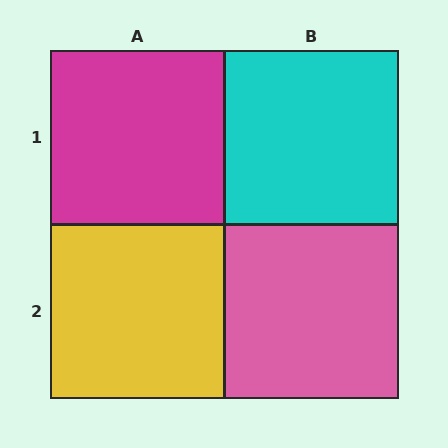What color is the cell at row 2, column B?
Pink.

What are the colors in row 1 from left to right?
Magenta, cyan.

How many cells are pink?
1 cell is pink.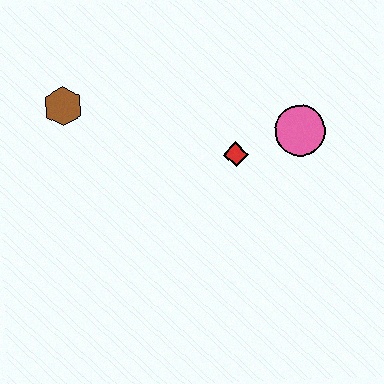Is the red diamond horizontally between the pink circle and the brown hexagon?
Yes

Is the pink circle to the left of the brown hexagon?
No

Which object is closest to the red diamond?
The pink circle is closest to the red diamond.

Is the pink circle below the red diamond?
No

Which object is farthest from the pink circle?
The brown hexagon is farthest from the pink circle.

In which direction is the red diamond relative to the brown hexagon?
The red diamond is to the right of the brown hexagon.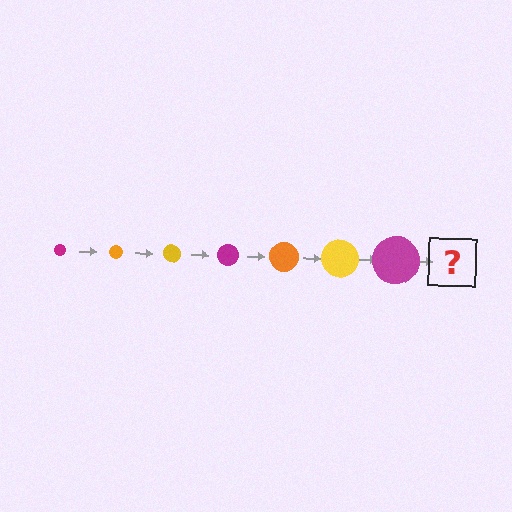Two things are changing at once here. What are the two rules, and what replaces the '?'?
The two rules are that the circle grows larger each step and the color cycles through magenta, orange, and yellow. The '?' should be an orange circle, larger than the previous one.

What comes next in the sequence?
The next element should be an orange circle, larger than the previous one.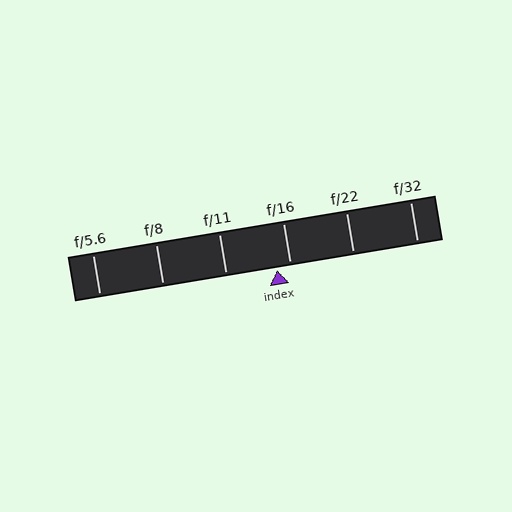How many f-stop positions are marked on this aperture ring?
There are 6 f-stop positions marked.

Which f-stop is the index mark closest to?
The index mark is closest to f/16.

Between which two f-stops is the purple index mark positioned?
The index mark is between f/11 and f/16.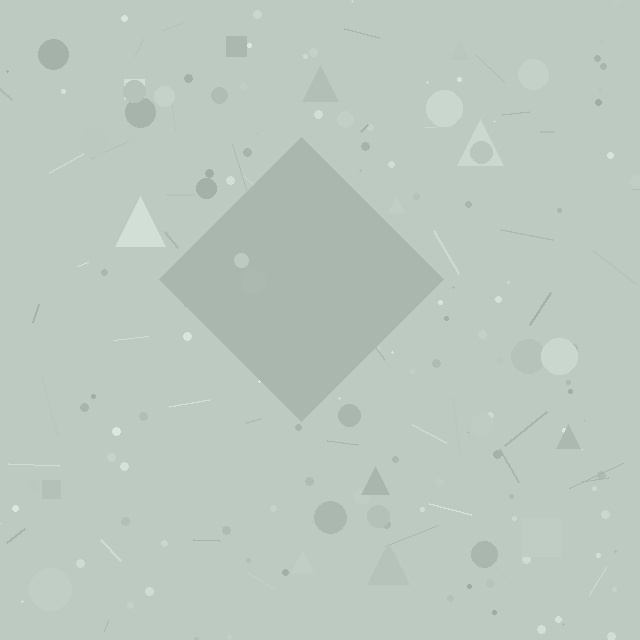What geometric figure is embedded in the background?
A diamond is embedded in the background.